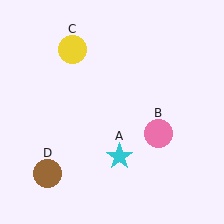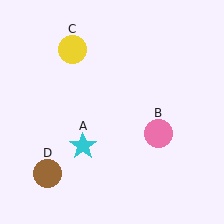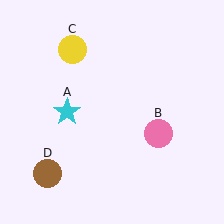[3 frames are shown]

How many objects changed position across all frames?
1 object changed position: cyan star (object A).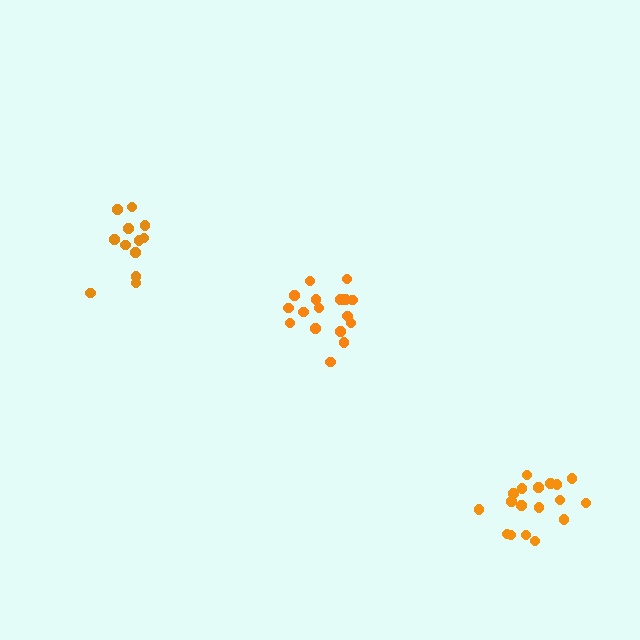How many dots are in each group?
Group 1: 17 dots, Group 2: 12 dots, Group 3: 18 dots (47 total).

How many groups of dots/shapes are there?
There are 3 groups.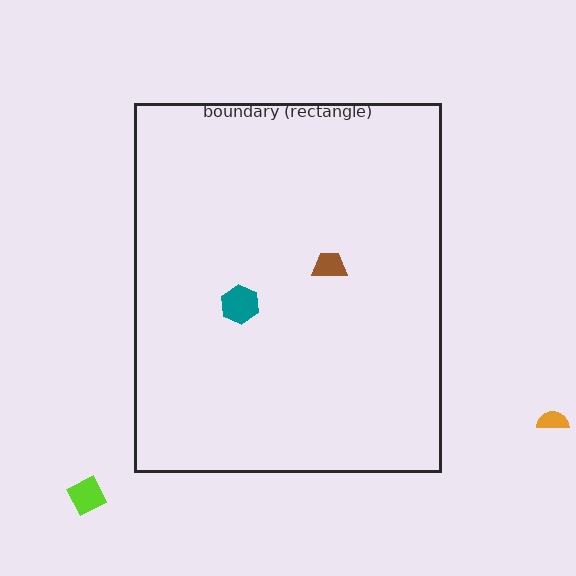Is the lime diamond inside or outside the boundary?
Outside.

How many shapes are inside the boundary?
2 inside, 2 outside.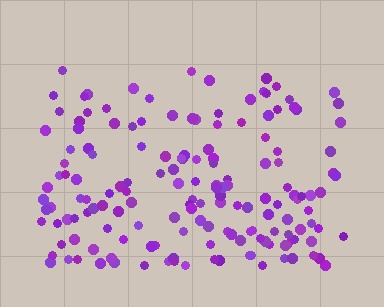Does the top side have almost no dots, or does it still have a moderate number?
Still a moderate number, just noticeably fewer than the bottom.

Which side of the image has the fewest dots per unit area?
The top.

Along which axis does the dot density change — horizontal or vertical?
Vertical.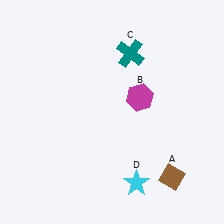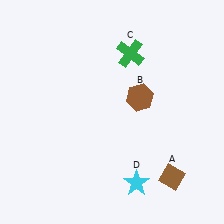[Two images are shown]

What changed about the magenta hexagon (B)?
In Image 1, B is magenta. In Image 2, it changed to brown.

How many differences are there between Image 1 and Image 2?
There are 2 differences between the two images.